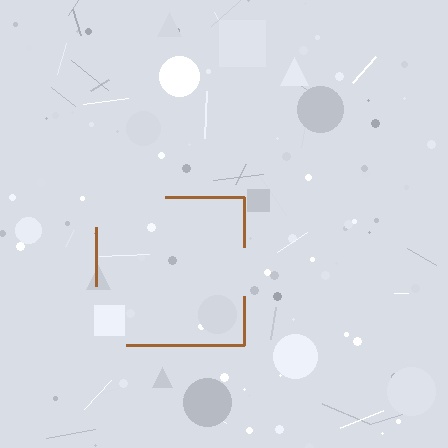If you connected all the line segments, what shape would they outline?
They would outline a square.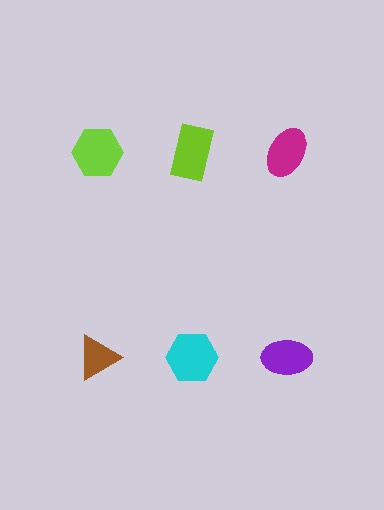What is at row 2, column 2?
A cyan hexagon.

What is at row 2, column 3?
A purple ellipse.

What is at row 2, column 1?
A brown triangle.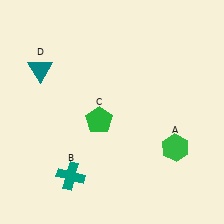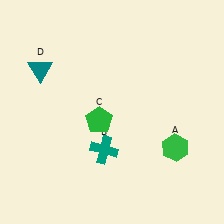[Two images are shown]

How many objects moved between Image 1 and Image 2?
1 object moved between the two images.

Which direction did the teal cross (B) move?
The teal cross (B) moved right.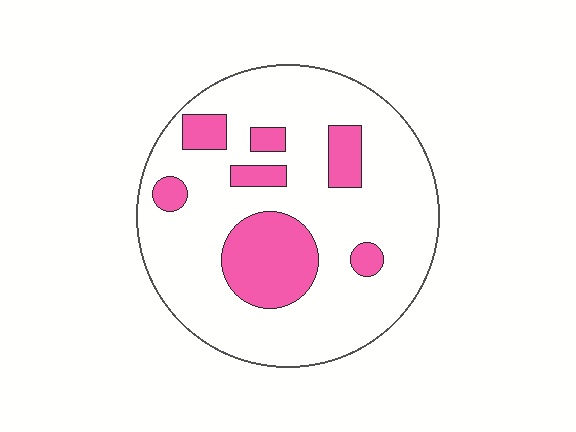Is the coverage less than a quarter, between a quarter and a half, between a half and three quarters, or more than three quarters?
Less than a quarter.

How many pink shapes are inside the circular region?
7.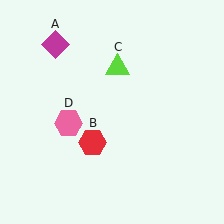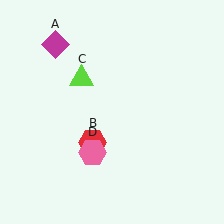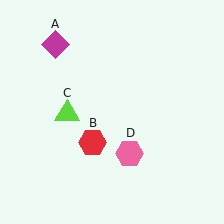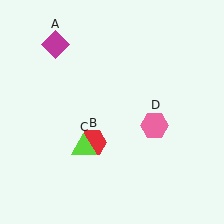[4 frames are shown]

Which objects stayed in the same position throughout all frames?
Magenta diamond (object A) and red hexagon (object B) remained stationary.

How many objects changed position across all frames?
2 objects changed position: lime triangle (object C), pink hexagon (object D).